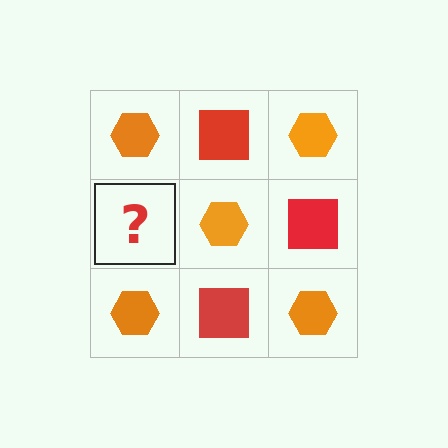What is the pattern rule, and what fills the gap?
The rule is that it alternates orange hexagon and red square in a checkerboard pattern. The gap should be filled with a red square.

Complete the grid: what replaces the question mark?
The question mark should be replaced with a red square.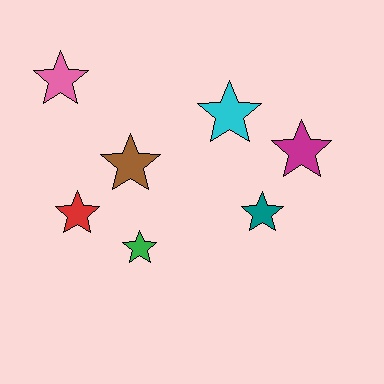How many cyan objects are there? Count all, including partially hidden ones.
There is 1 cyan object.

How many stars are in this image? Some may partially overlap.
There are 7 stars.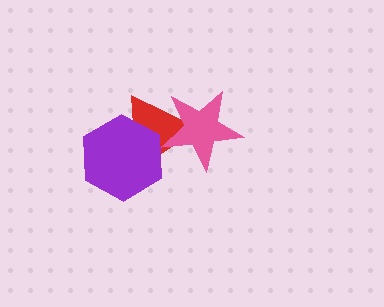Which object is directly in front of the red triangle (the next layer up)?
The pink star is directly in front of the red triangle.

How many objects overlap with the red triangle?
2 objects overlap with the red triangle.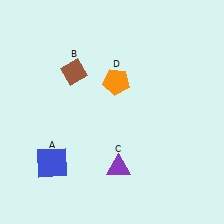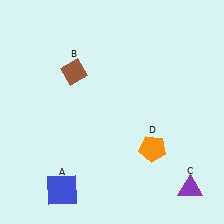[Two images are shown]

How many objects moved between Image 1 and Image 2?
3 objects moved between the two images.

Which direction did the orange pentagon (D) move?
The orange pentagon (D) moved down.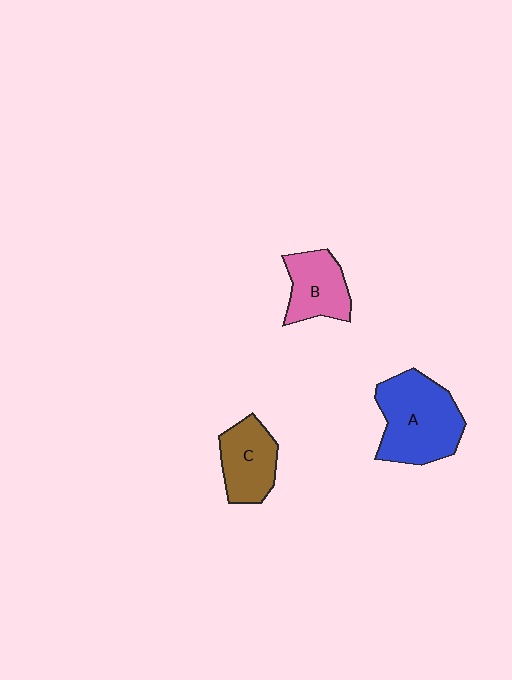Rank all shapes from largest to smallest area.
From largest to smallest: A (blue), C (brown), B (pink).